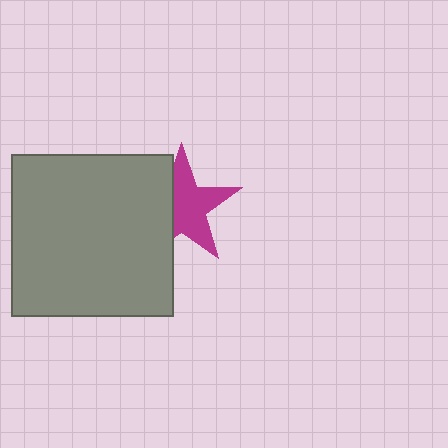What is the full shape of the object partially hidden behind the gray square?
The partially hidden object is a magenta star.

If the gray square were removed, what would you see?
You would see the complete magenta star.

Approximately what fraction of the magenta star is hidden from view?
Roughly 36% of the magenta star is hidden behind the gray square.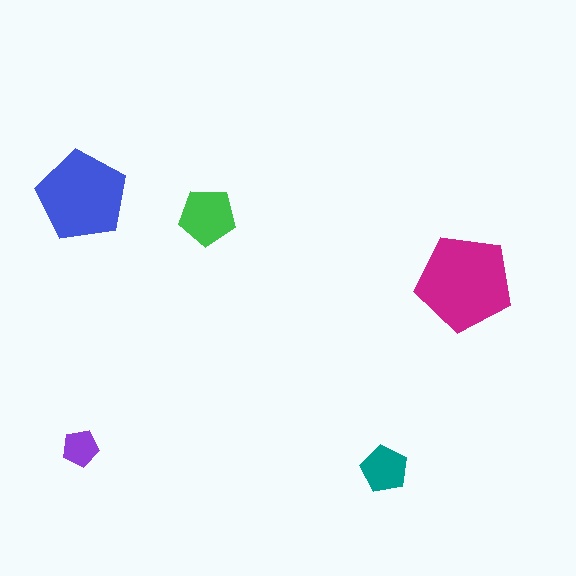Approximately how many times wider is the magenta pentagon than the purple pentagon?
About 2.5 times wider.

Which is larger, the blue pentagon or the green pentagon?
The blue one.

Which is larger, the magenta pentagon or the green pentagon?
The magenta one.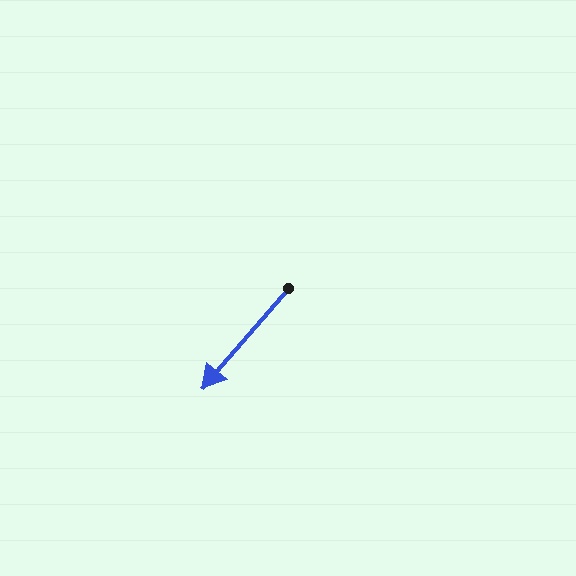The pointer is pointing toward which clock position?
Roughly 7 o'clock.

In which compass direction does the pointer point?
Southwest.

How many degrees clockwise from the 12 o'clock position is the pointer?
Approximately 221 degrees.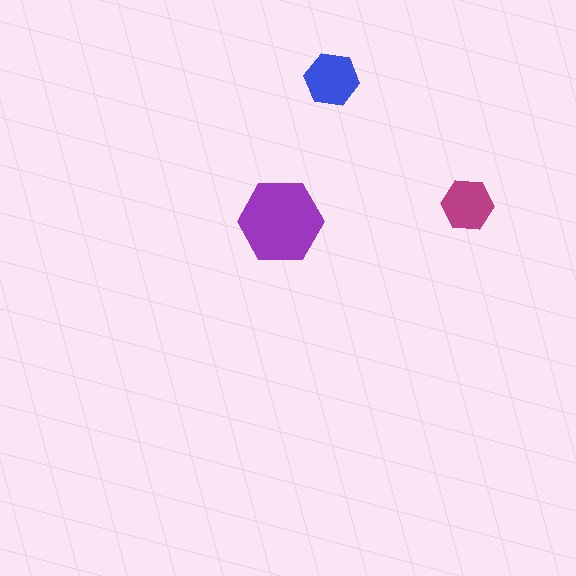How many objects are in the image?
There are 3 objects in the image.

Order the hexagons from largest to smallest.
the purple one, the blue one, the magenta one.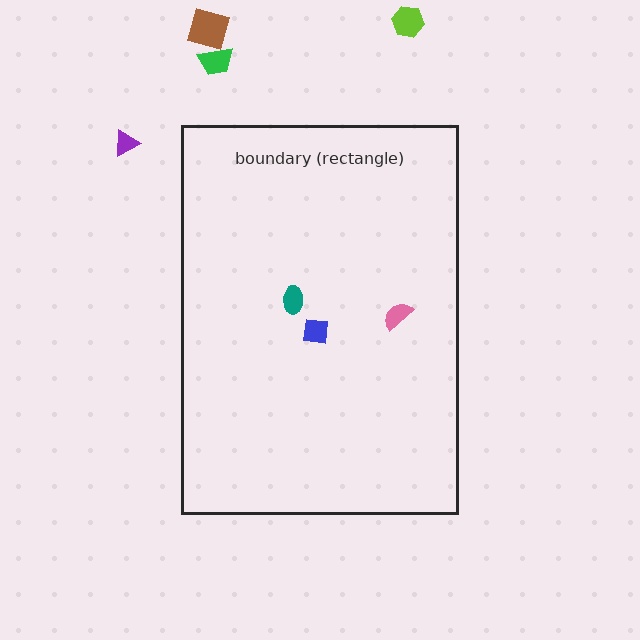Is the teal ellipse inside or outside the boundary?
Inside.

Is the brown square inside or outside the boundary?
Outside.